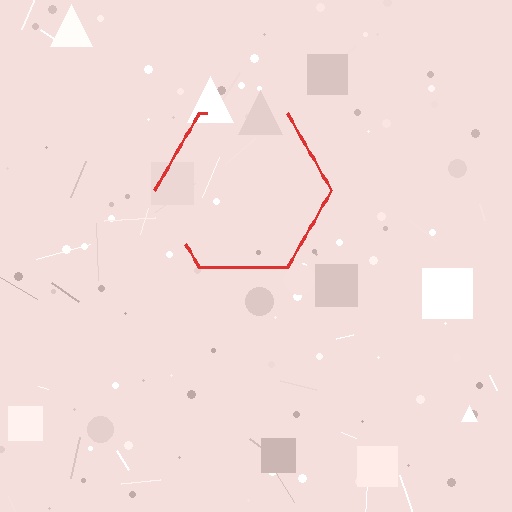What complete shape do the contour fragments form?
The contour fragments form a hexagon.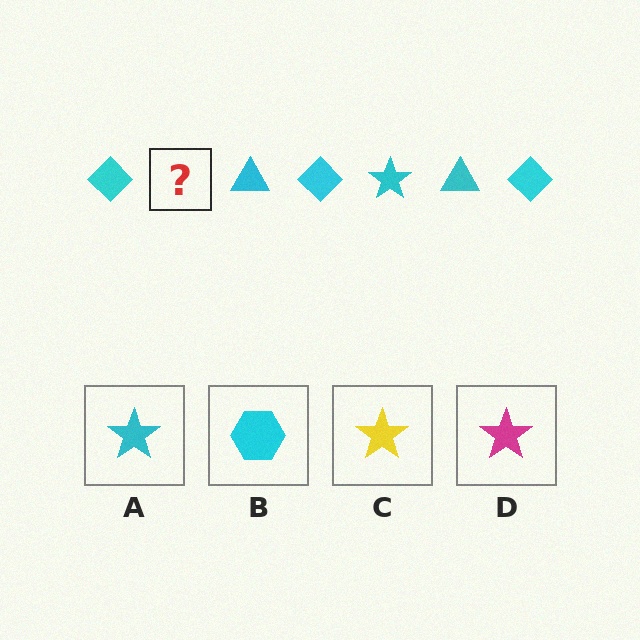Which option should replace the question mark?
Option A.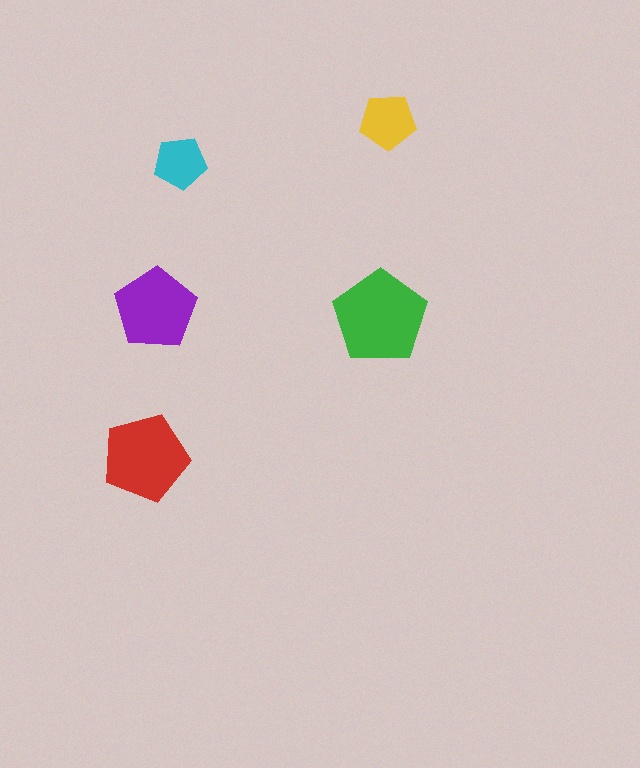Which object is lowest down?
The red pentagon is bottommost.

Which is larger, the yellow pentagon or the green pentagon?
The green one.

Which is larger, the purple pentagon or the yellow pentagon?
The purple one.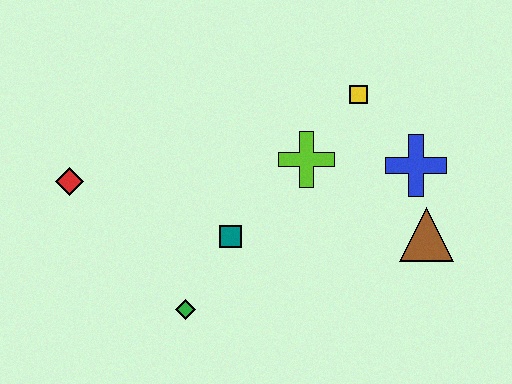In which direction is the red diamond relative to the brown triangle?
The red diamond is to the left of the brown triangle.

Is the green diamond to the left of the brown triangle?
Yes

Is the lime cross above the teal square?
Yes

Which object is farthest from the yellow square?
The red diamond is farthest from the yellow square.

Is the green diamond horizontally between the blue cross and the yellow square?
No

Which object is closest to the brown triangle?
The blue cross is closest to the brown triangle.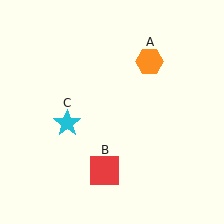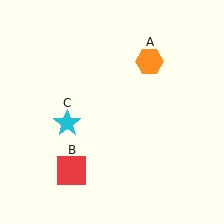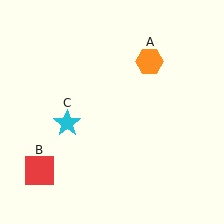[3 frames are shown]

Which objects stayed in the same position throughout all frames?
Orange hexagon (object A) and cyan star (object C) remained stationary.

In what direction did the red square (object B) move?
The red square (object B) moved left.